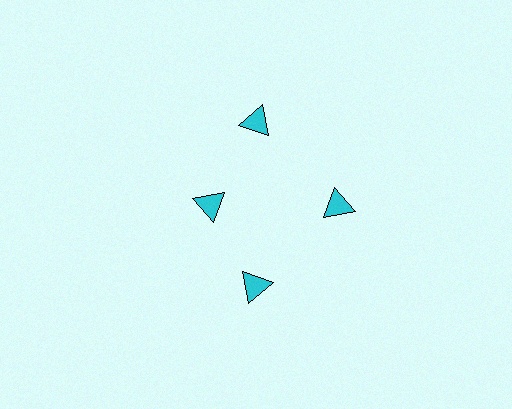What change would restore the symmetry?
The symmetry would be restored by moving it outward, back onto the ring so that all 4 triangles sit at equal angles and equal distance from the center.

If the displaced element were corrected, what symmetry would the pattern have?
It would have 4-fold rotational symmetry — the pattern would map onto itself every 90 degrees.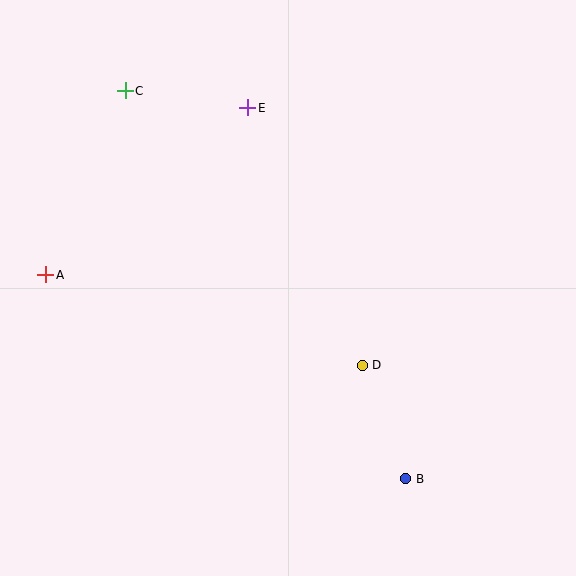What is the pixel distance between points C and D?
The distance between C and D is 362 pixels.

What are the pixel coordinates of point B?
Point B is at (406, 479).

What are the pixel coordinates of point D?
Point D is at (362, 365).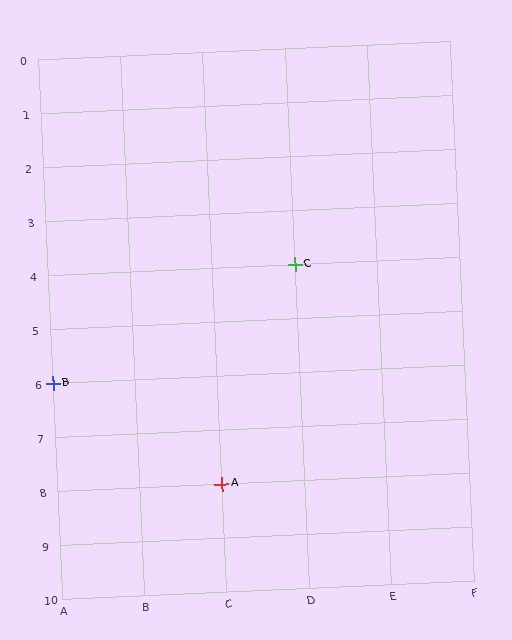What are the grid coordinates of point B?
Point B is at grid coordinates (A, 6).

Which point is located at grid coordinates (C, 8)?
Point A is at (C, 8).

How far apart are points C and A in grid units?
Points C and A are 1 column and 4 rows apart (about 4.1 grid units diagonally).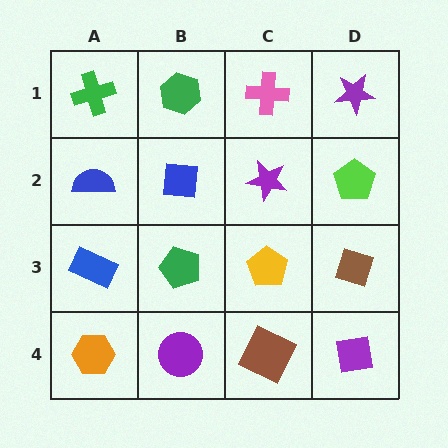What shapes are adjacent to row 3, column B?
A blue square (row 2, column B), a purple circle (row 4, column B), a blue rectangle (row 3, column A), a yellow pentagon (row 3, column C).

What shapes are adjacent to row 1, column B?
A blue square (row 2, column B), a green cross (row 1, column A), a pink cross (row 1, column C).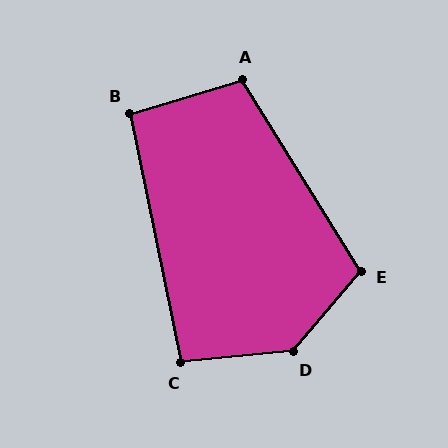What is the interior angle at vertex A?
Approximately 105 degrees (obtuse).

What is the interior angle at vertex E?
Approximately 108 degrees (obtuse).